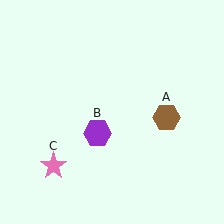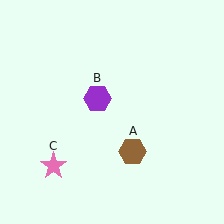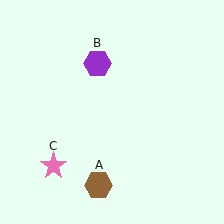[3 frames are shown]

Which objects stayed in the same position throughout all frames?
Pink star (object C) remained stationary.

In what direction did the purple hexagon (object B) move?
The purple hexagon (object B) moved up.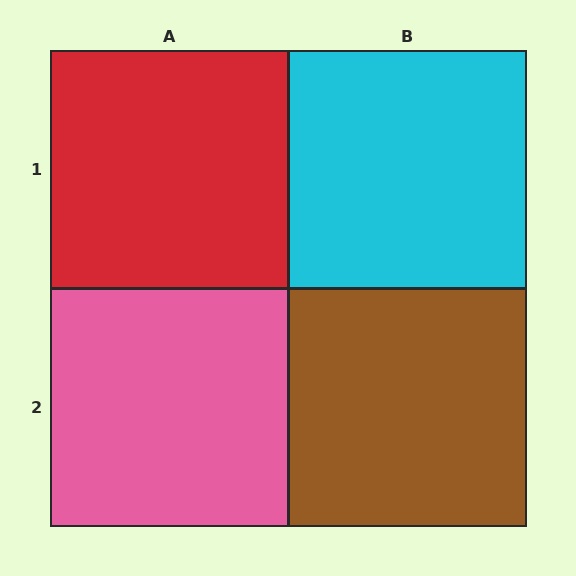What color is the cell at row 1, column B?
Cyan.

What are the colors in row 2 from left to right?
Pink, brown.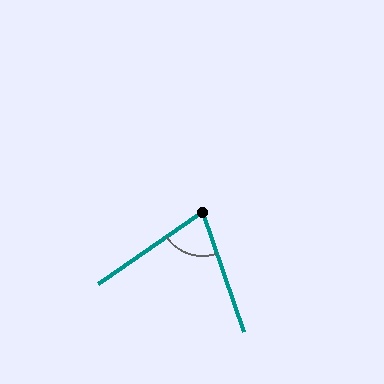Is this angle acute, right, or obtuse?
It is acute.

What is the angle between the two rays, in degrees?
Approximately 74 degrees.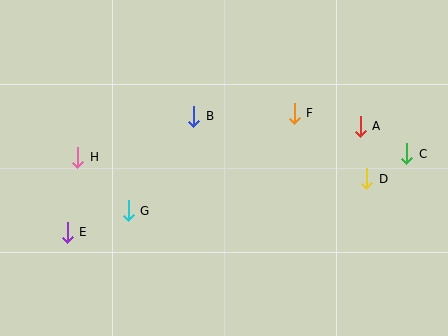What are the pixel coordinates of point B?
Point B is at (194, 116).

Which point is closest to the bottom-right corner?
Point D is closest to the bottom-right corner.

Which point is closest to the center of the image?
Point B at (194, 116) is closest to the center.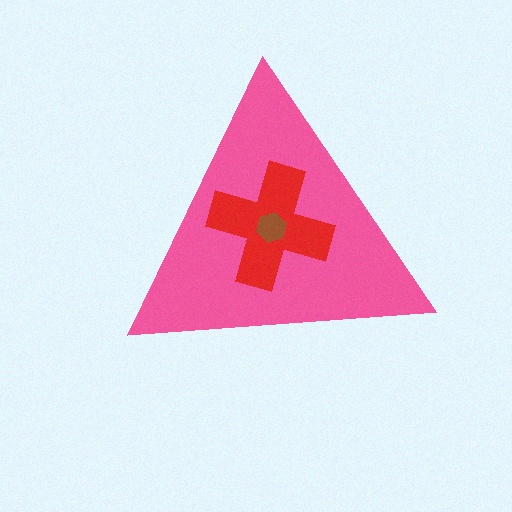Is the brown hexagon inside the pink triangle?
Yes.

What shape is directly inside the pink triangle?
The red cross.